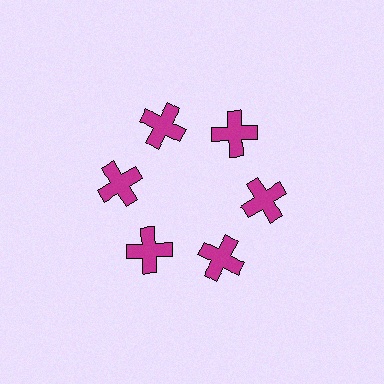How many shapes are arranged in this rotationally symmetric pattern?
There are 6 shapes, arranged in 6 groups of 1.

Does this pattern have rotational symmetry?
Yes, this pattern has 6-fold rotational symmetry. It looks the same after rotating 60 degrees around the center.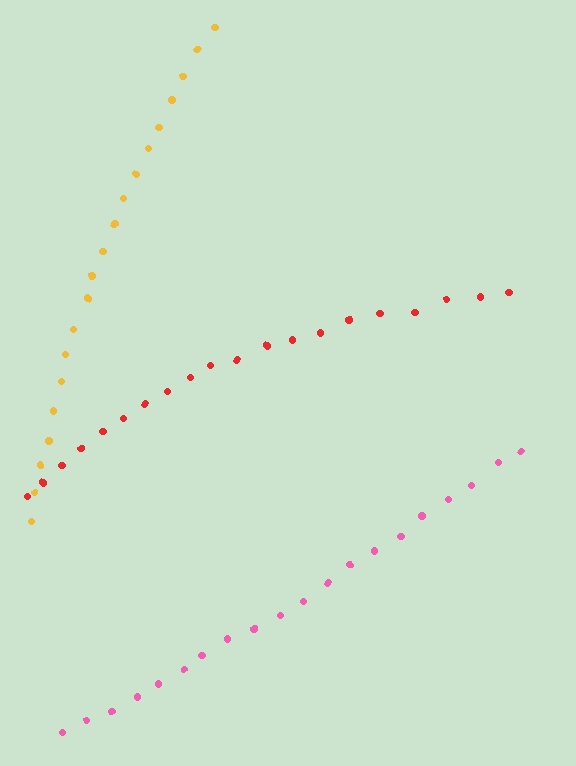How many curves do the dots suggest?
There are 3 distinct paths.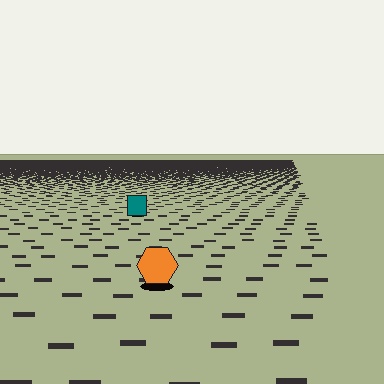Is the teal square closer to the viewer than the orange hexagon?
No. The orange hexagon is closer — you can tell from the texture gradient: the ground texture is coarser near it.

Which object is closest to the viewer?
The orange hexagon is closest. The texture marks near it are larger and more spread out.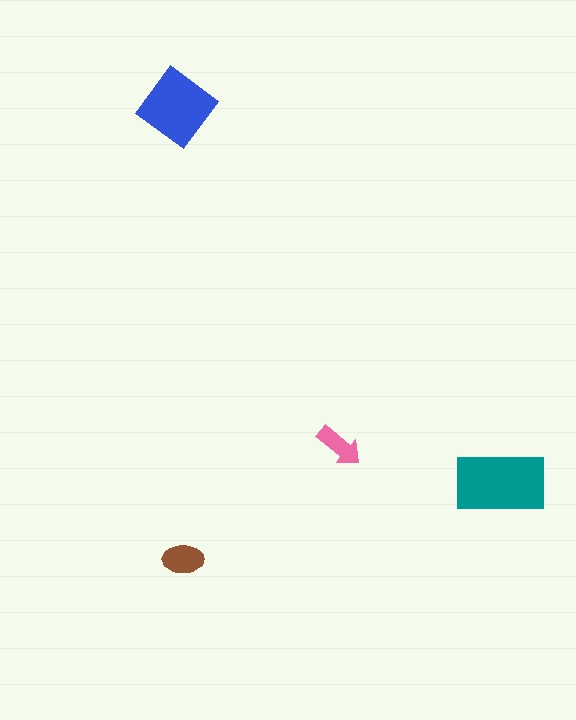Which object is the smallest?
The pink arrow.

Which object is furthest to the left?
The blue diamond is leftmost.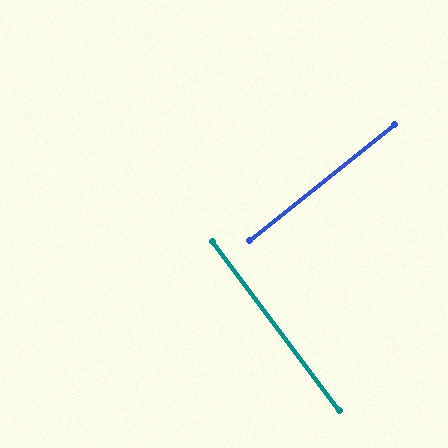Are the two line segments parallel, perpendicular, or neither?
Perpendicular — they meet at approximately 88°.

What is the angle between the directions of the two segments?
Approximately 88 degrees.